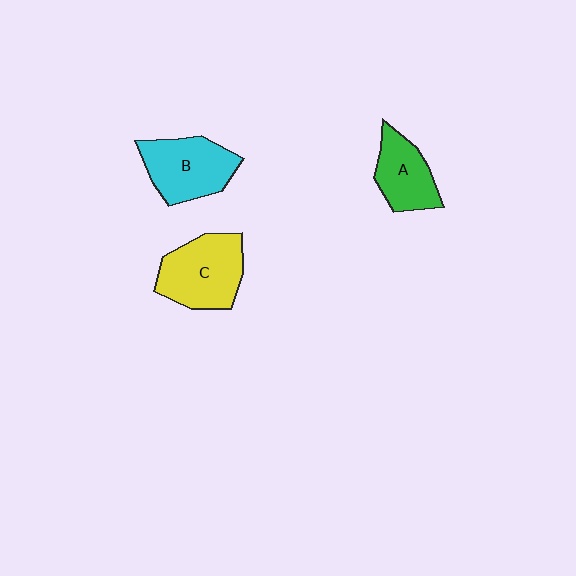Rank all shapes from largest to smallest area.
From largest to smallest: C (yellow), B (cyan), A (green).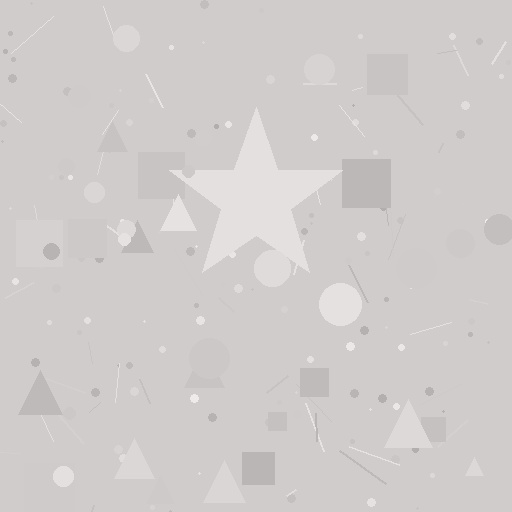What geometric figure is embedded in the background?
A star is embedded in the background.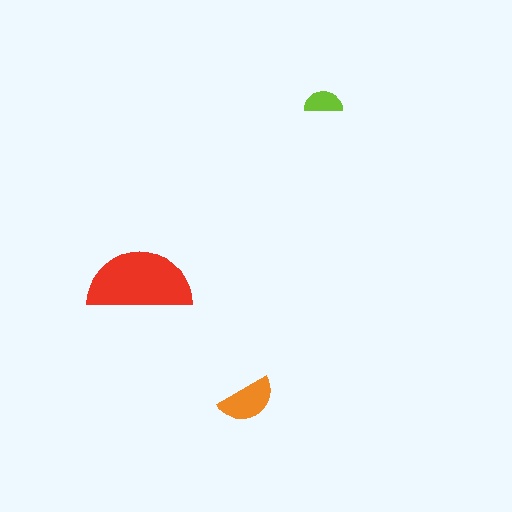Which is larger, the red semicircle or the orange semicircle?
The red one.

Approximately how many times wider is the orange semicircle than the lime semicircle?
About 1.5 times wider.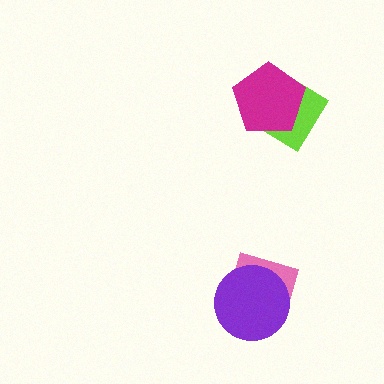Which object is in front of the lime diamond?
The magenta pentagon is in front of the lime diamond.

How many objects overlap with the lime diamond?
1 object overlaps with the lime diamond.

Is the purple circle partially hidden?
No, no other shape covers it.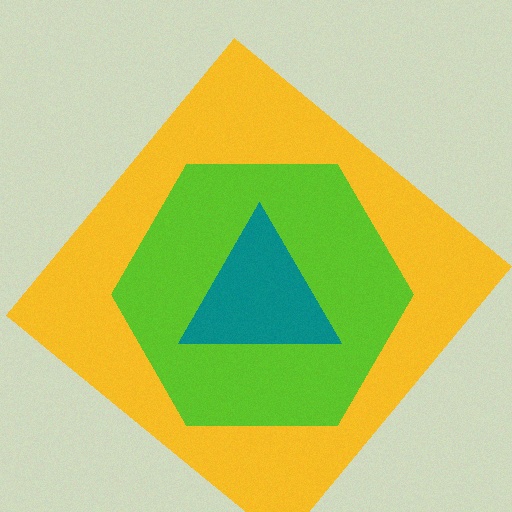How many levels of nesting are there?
3.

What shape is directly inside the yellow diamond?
The lime hexagon.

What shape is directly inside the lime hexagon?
The teal triangle.